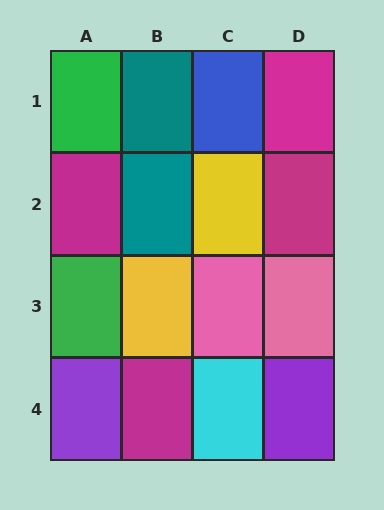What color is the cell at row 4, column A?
Purple.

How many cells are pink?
2 cells are pink.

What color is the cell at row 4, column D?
Purple.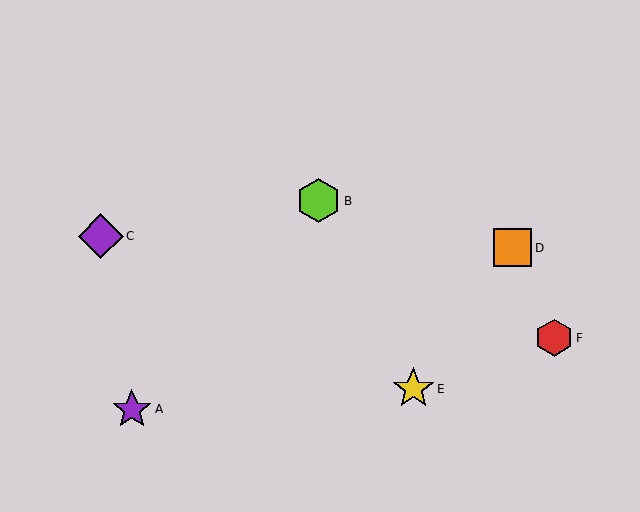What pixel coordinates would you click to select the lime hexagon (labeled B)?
Click at (319, 201) to select the lime hexagon B.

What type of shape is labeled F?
Shape F is a red hexagon.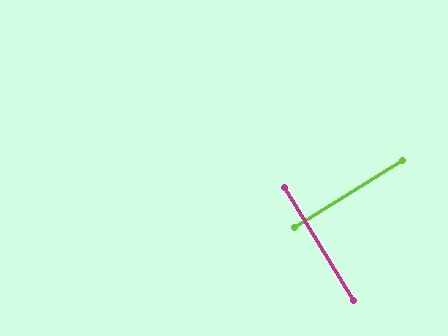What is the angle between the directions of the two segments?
Approximately 89 degrees.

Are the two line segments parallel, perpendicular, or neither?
Perpendicular — they meet at approximately 89°.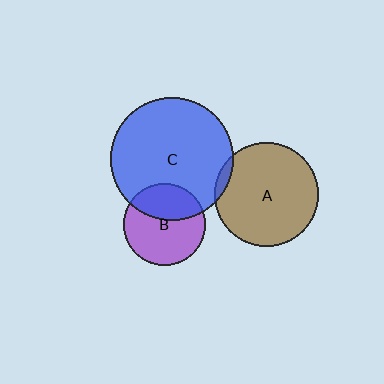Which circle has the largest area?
Circle C (blue).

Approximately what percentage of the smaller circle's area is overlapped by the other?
Approximately 35%.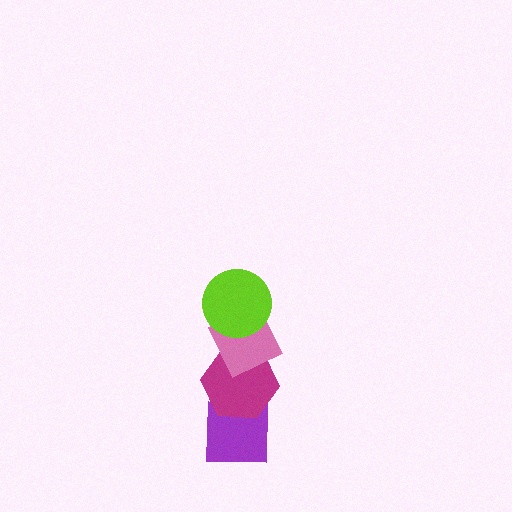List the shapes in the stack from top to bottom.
From top to bottom: the lime circle, the pink diamond, the magenta hexagon, the purple square.